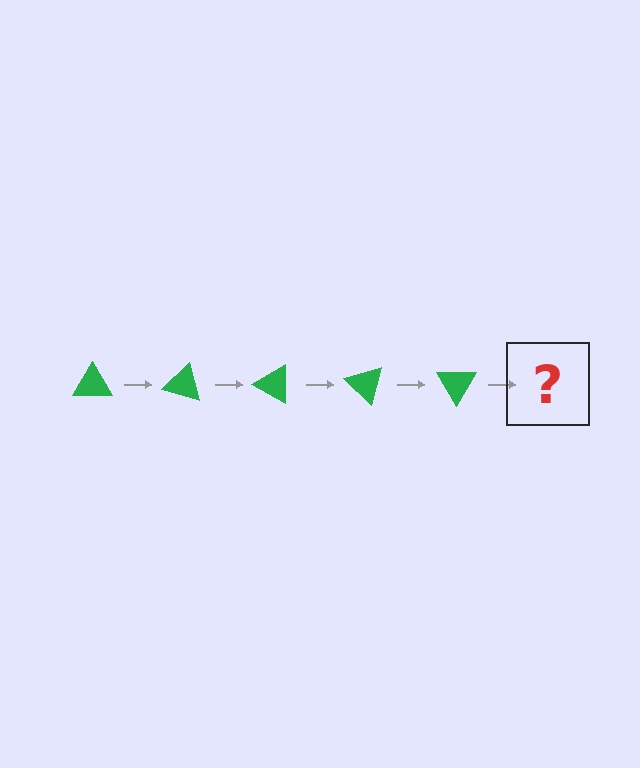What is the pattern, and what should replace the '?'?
The pattern is that the triangle rotates 15 degrees each step. The '?' should be a green triangle rotated 75 degrees.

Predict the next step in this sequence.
The next step is a green triangle rotated 75 degrees.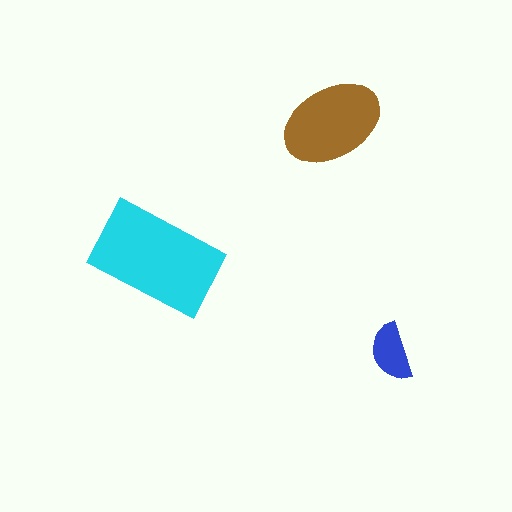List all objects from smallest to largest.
The blue semicircle, the brown ellipse, the cyan rectangle.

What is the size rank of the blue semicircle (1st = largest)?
3rd.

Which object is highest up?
The brown ellipse is topmost.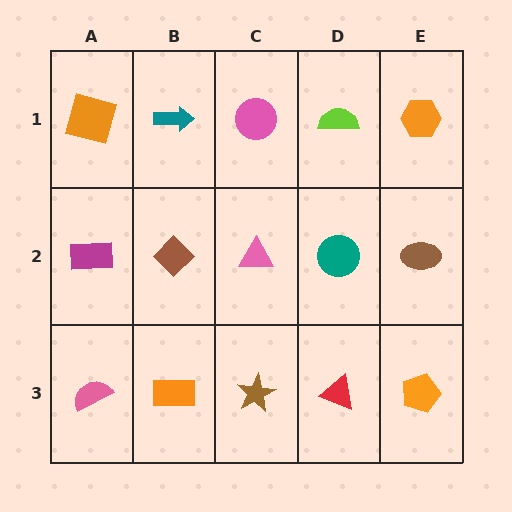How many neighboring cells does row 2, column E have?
3.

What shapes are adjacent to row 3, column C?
A pink triangle (row 2, column C), an orange rectangle (row 3, column B), a red triangle (row 3, column D).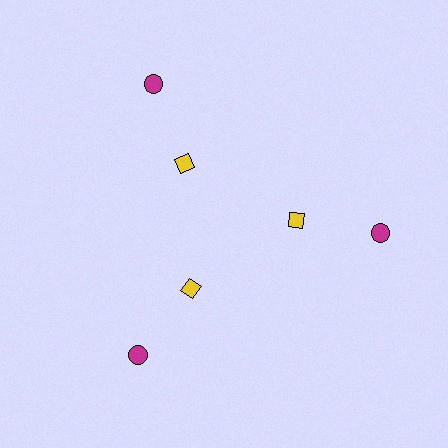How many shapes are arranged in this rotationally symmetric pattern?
There are 6 shapes, arranged in 3 groups of 2.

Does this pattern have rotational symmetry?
Yes, this pattern has 3-fold rotational symmetry. It looks the same after rotating 120 degrees around the center.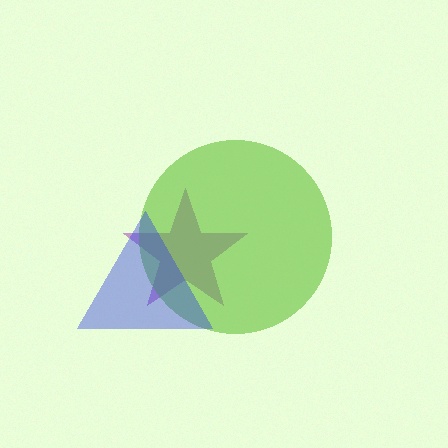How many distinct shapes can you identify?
There are 3 distinct shapes: a purple star, a lime circle, a blue triangle.